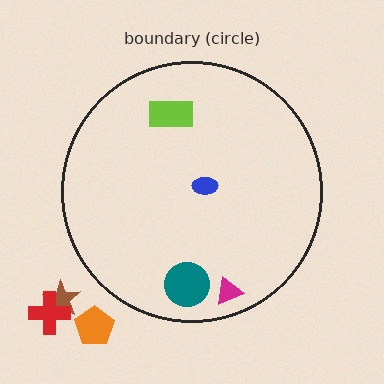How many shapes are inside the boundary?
4 inside, 3 outside.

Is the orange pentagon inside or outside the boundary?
Outside.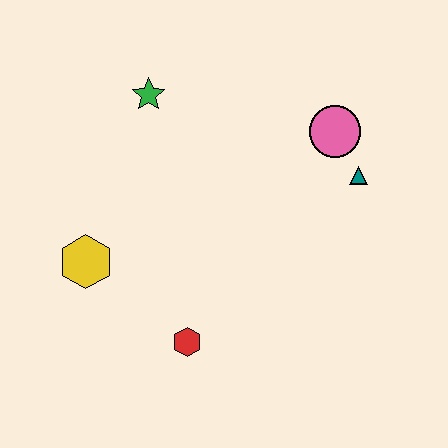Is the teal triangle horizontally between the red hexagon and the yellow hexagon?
No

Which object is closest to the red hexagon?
The yellow hexagon is closest to the red hexagon.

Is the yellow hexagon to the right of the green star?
No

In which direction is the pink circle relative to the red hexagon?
The pink circle is above the red hexagon.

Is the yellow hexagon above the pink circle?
No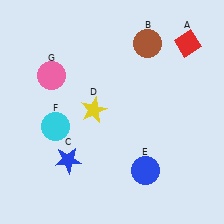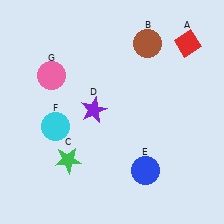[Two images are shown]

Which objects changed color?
C changed from blue to green. D changed from yellow to purple.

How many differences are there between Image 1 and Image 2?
There are 2 differences between the two images.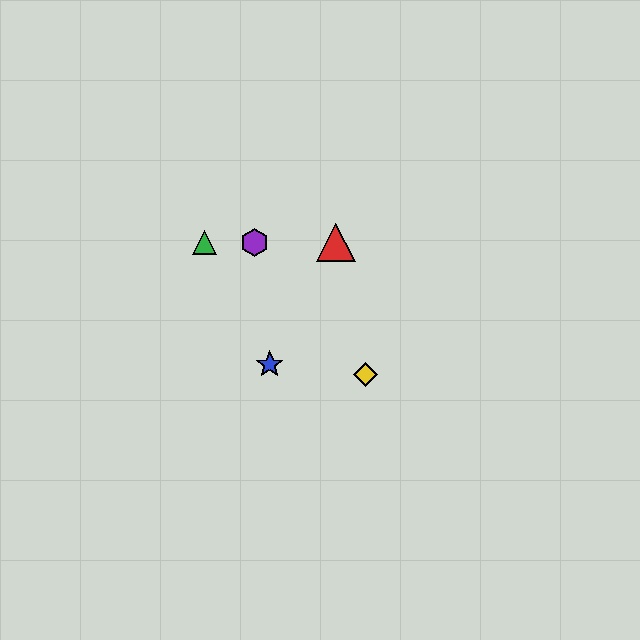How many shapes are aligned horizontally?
3 shapes (the red triangle, the green triangle, the purple hexagon) are aligned horizontally.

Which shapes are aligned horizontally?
The red triangle, the green triangle, the purple hexagon are aligned horizontally.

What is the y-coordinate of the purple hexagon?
The purple hexagon is at y≈242.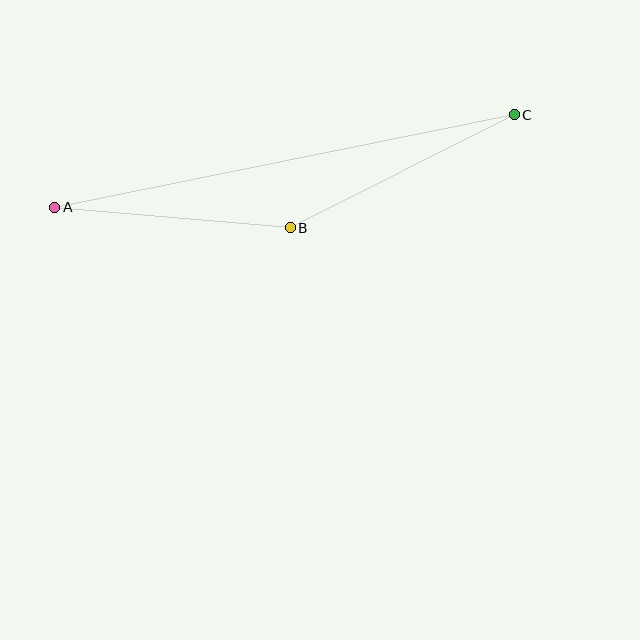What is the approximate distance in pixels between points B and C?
The distance between B and C is approximately 251 pixels.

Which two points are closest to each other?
Points A and B are closest to each other.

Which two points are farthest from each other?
Points A and C are farthest from each other.